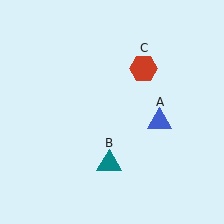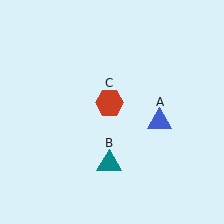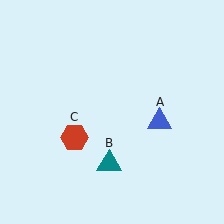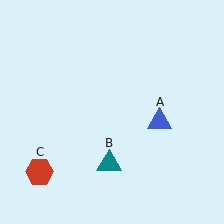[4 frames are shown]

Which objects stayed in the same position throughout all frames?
Blue triangle (object A) and teal triangle (object B) remained stationary.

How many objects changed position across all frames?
1 object changed position: red hexagon (object C).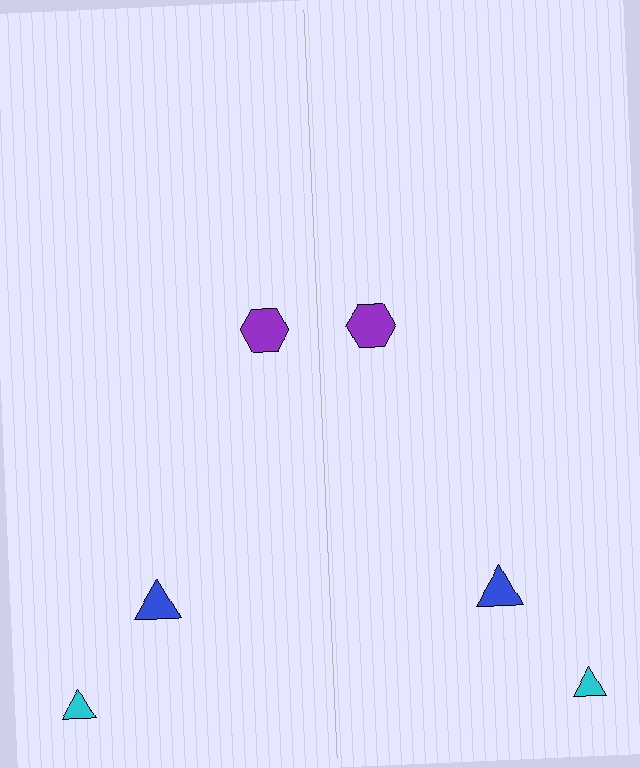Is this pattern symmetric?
Yes, this pattern has bilateral (reflection) symmetry.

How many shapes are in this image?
There are 6 shapes in this image.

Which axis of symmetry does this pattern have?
The pattern has a vertical axis of symmetry running through the center of the image.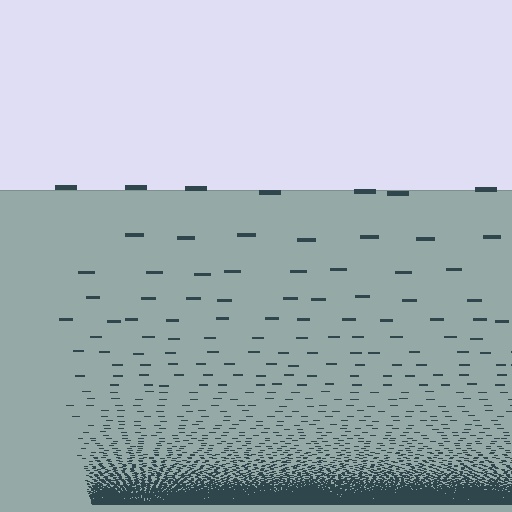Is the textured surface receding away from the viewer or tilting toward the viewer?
The surface appears to tilt toward the viewer. Texture elements get larger and sparser toward the top.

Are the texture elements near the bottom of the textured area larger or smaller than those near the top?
Smaller. The gradient is inverted — elements near the bottom are smaller and denser.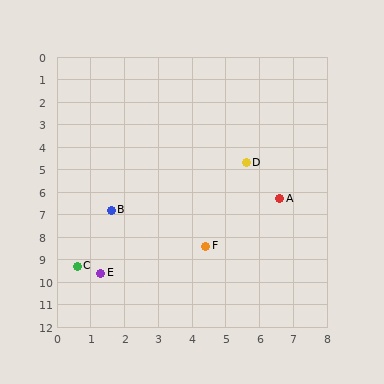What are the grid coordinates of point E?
Point E is at approximately (1.3, 9.6).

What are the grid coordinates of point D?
Point D is at approximately (5.6, 4.7).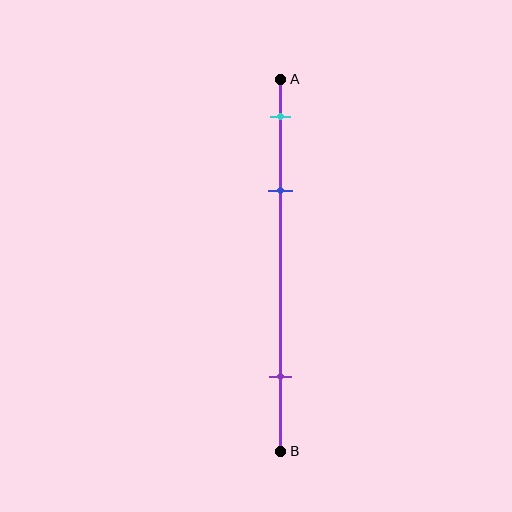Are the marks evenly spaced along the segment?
No, the marks are not evenly spaced.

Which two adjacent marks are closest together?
The cyan and blue marks are the closest adjacent pair.